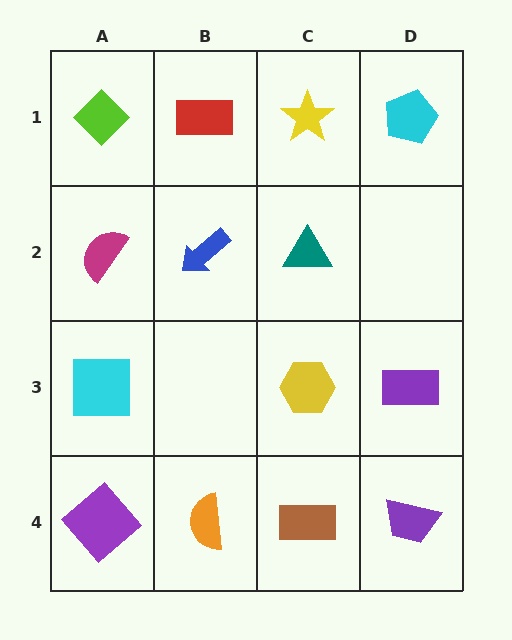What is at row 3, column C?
A yellow hexagon.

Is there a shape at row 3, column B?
No, that cell is empty.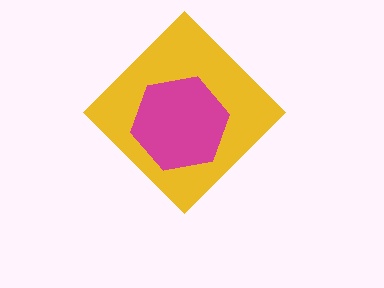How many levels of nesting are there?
2.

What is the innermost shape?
The magenta hexagon.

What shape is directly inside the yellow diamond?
The magenta hexagon.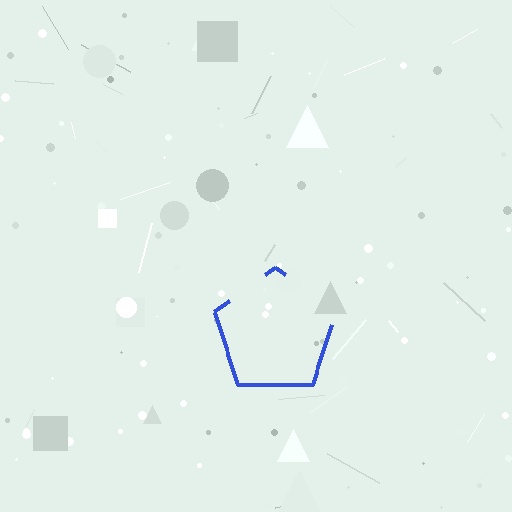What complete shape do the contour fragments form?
The contour fragments form a pentagon.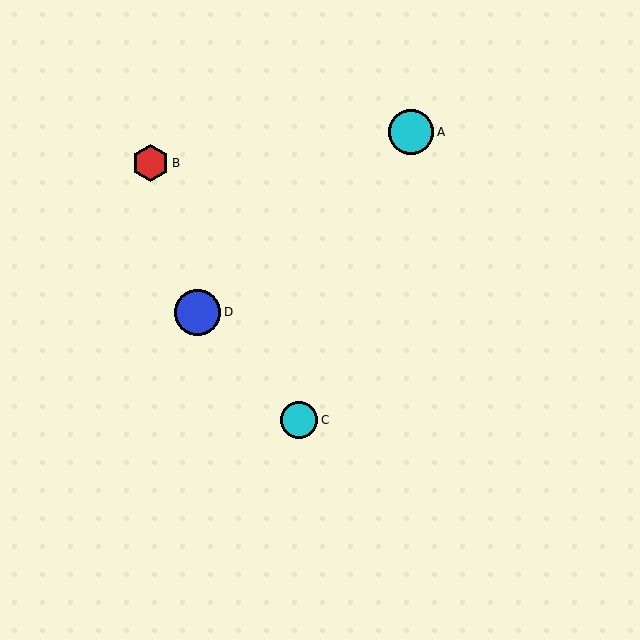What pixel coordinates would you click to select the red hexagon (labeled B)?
Click at (150, 163) to select the red hexagon B.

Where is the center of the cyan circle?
The center of the cyan circle is at (299, 420).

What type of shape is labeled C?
Shape C is a cyan circle.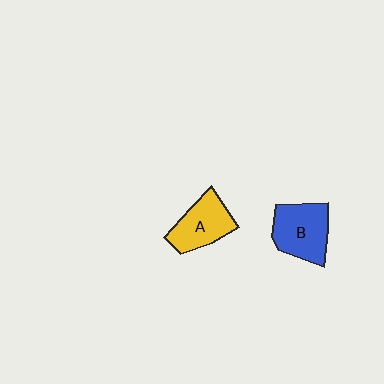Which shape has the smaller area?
Shape A (yellow).